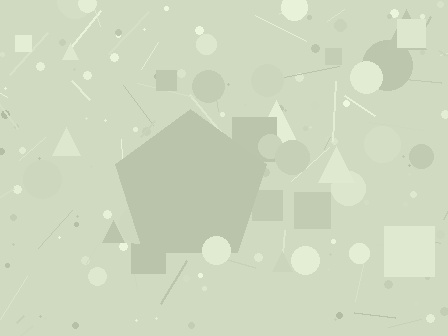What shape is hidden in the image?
A pentagon is hidden in the image.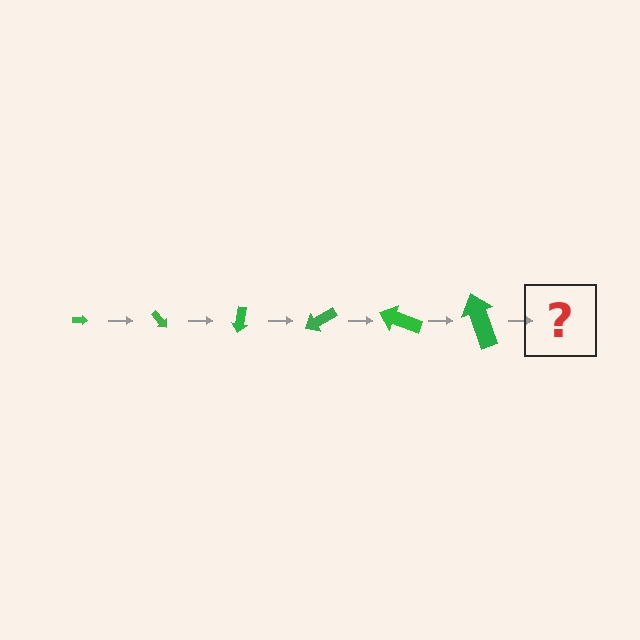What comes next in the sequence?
The next element should be an arrow, larger than the previous one and rotated 300 degrees from the start.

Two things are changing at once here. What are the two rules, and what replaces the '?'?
The two rules are that the arrow grows larger each step and it rotates 50 degrees each step. The '?' should be an arrow, larger than the previous one and rotated 300 degrees from the start.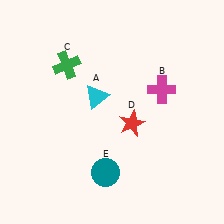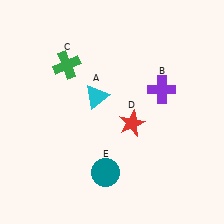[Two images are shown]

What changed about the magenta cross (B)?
In Image 1, B is magenta. In Image 2, it changed to purple.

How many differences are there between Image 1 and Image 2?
There is 1 difference between the two images.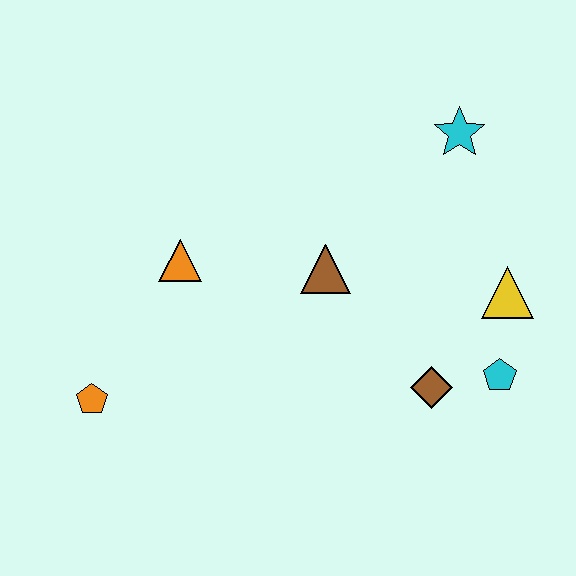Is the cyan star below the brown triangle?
No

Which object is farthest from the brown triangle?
The orange pentagon is farthest from the brown triangle.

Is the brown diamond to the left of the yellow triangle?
Yes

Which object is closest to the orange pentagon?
The orange triangle is closest to the orange pentagon.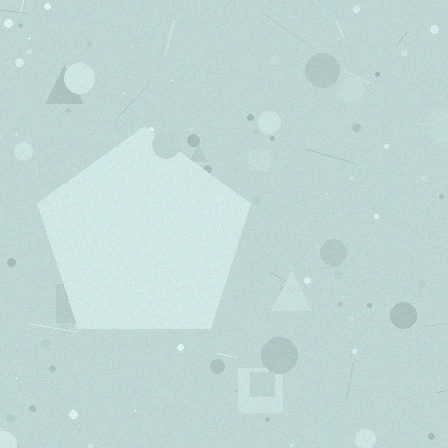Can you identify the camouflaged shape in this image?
The camouflaged shape is a pentagon.